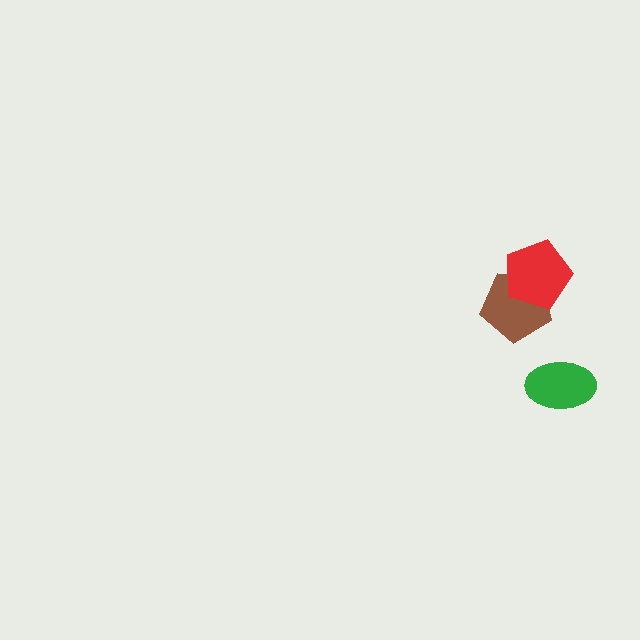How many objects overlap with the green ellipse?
0 objects overlap with the green ellipse.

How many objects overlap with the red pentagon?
1 object overlaps with the red pentagon.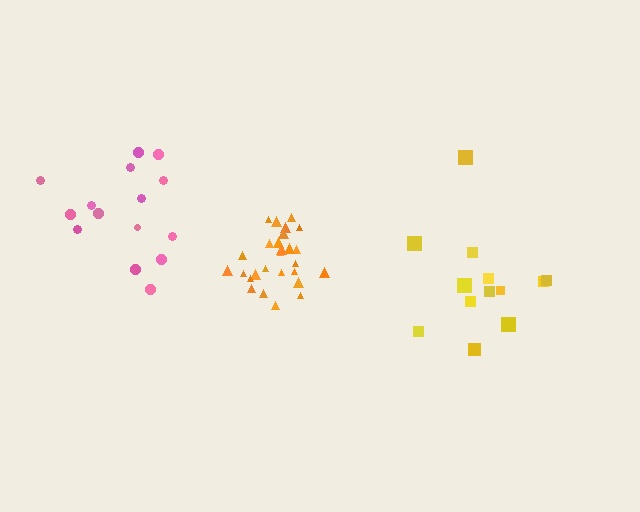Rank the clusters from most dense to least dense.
orange, pink, yellow.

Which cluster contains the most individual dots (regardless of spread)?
Orange (27).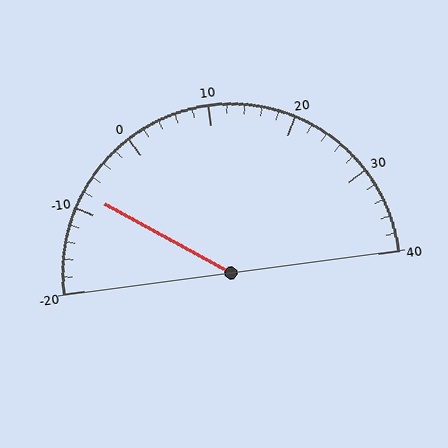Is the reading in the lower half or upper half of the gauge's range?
The reading is in the lower half of the range (-20 to 40).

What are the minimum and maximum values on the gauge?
The gauge ranges from -20 to 40.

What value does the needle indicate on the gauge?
The needle indicates approximately -8.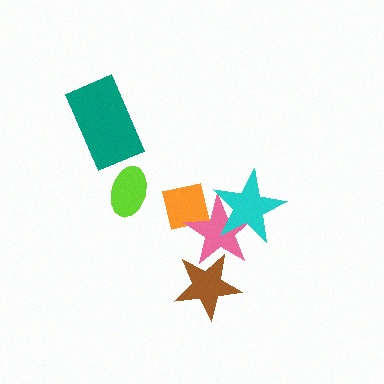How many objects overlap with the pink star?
3 objects overlap with the pink star.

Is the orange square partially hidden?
Yes, it is partially covered by another shape.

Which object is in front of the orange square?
The pink star is in front of the orange square.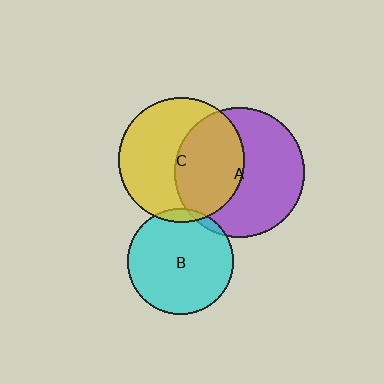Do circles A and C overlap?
Yes.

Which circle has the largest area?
Circle A (purple).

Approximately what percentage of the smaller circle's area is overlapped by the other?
Approximately 45%.